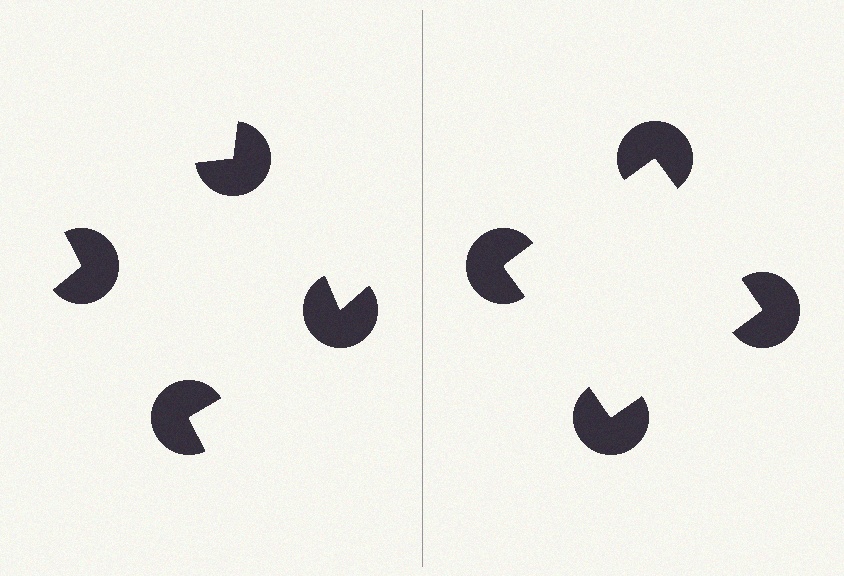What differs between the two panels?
The pac-man discs are positioned identically on both sides; only the wedge orientations differ. On the right they align to a square; on the left they are misaligned.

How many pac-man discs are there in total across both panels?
8 — 4 on each side.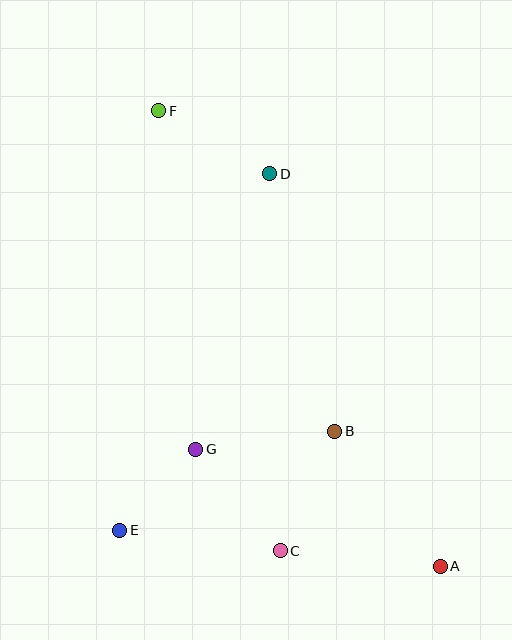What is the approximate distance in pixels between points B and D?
The distance between B and D is approximately 266 pixels.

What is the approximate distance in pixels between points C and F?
The distance between C and F is approximately 456 pixels.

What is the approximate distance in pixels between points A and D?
The distance between A and D is approximately 428 pixels.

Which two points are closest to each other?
Points E and G are closest to each other.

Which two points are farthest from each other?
Points A and F are farthest from each other.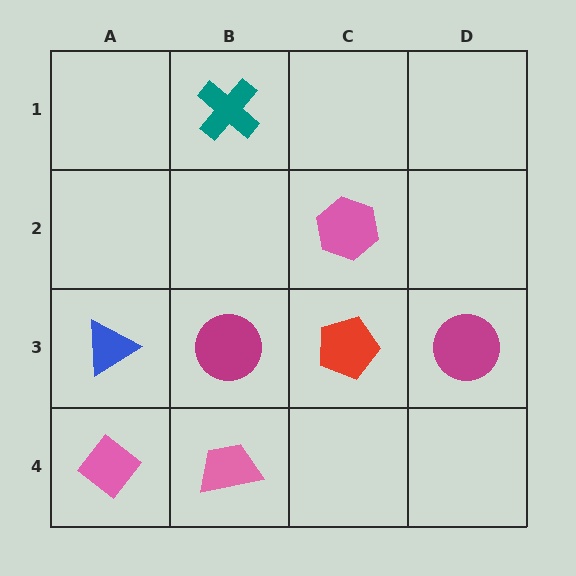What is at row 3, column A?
A blue triangle.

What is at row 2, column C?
A pink hexagon.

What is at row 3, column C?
A red pentagon.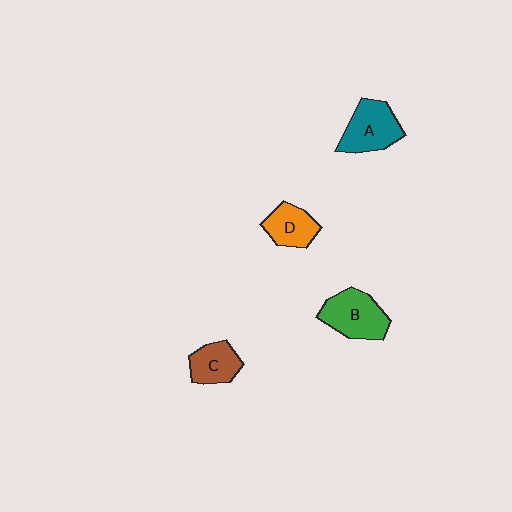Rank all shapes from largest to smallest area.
From largest to smallest: B (green), A (teal), D (orange), C (brown).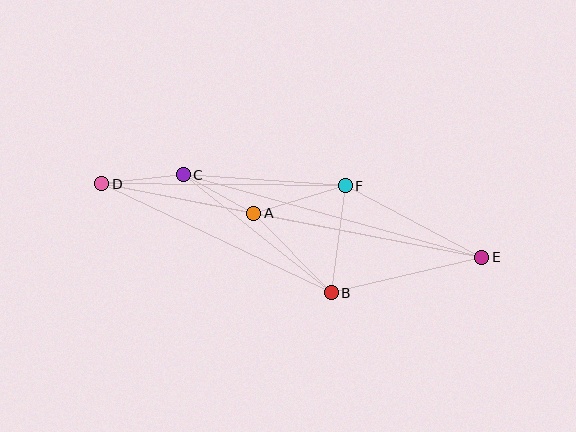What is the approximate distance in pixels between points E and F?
The distance between E and F is approximately 154 pixels.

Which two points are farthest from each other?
Points D and E are farthest from each other.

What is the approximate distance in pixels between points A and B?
The distance between A and B is approximately 111 pixels.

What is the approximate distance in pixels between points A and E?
The distance between A and E is approximately 232 pixels.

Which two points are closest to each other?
Points A and C are closest to each other.